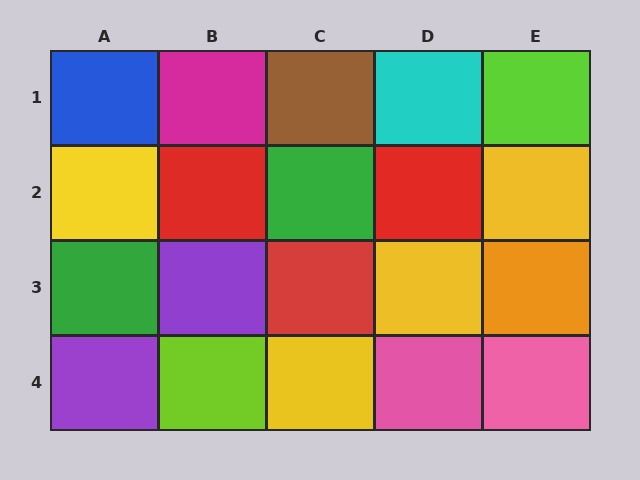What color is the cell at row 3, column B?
Purple.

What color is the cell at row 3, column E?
Orange.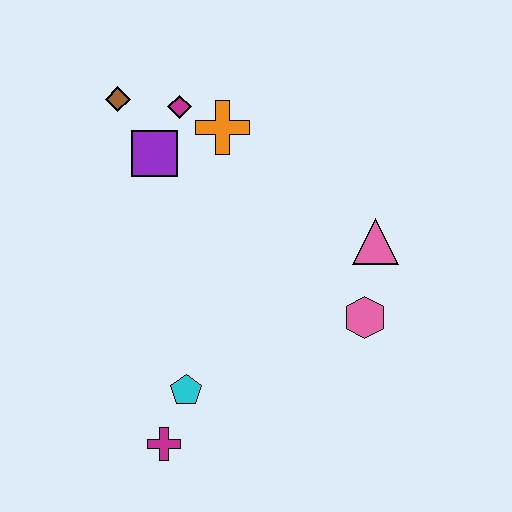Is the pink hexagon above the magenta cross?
Yes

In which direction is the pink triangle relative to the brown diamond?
The pink triangle is to the right of the brown diamond.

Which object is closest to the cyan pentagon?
The magenta cross is closest to the cyan pentagon.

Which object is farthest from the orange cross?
The magenta cross is farthest from the orange cross.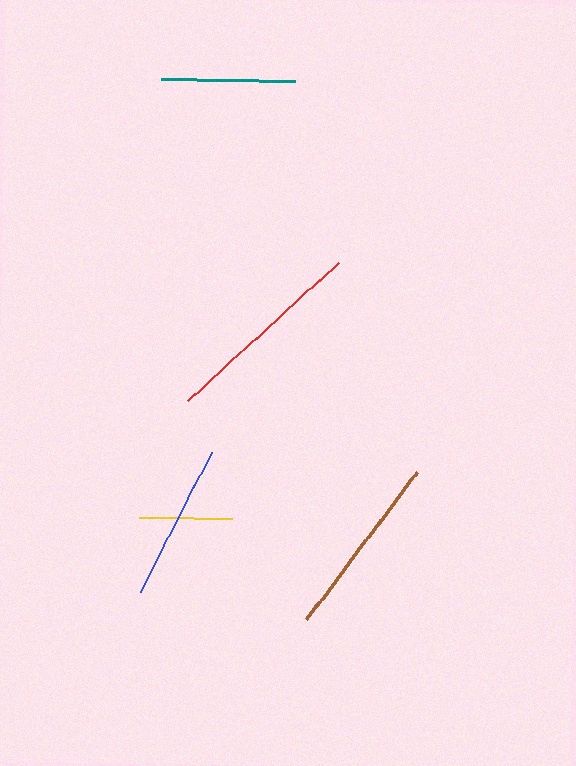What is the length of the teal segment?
The teal segment is approximately 134 pixels long.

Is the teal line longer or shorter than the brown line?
The brown line is longer than the teal line.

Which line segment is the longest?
The red line is the longest at approximately 206 pixels.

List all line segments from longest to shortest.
From longest to shortest: red, brown, blue, teal, yellow.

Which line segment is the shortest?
The yellow line is the shortest at approximately 93 pixels.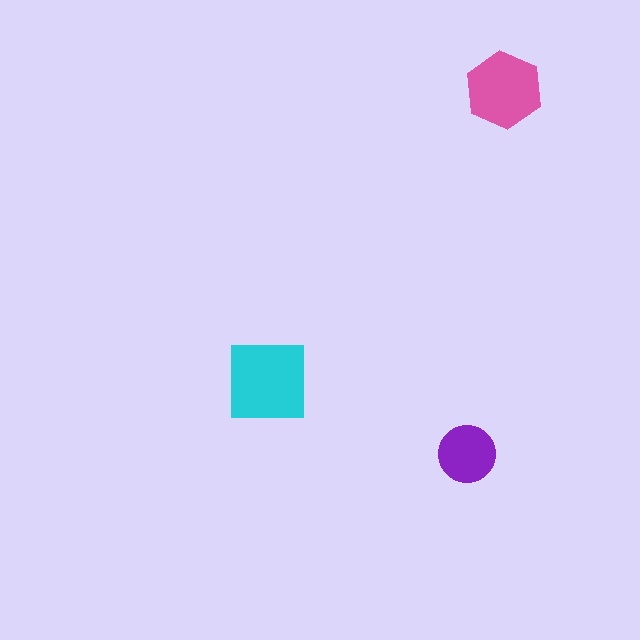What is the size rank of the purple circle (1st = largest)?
3rd.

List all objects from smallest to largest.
The purple circle, the pink hexagon, the cyan square.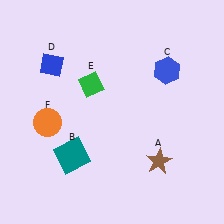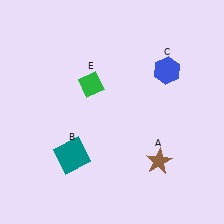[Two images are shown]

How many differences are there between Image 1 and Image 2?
There are 2 differences between the two images.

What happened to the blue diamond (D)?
The blue diamond (D) was removed in Image 2. It was in the top-left area of Image 1.